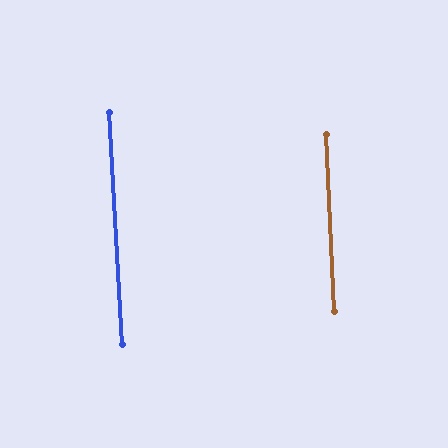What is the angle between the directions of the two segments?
Approximately 0 degrees.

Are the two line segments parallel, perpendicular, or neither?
Parallel — their directions differ by only 0.5°.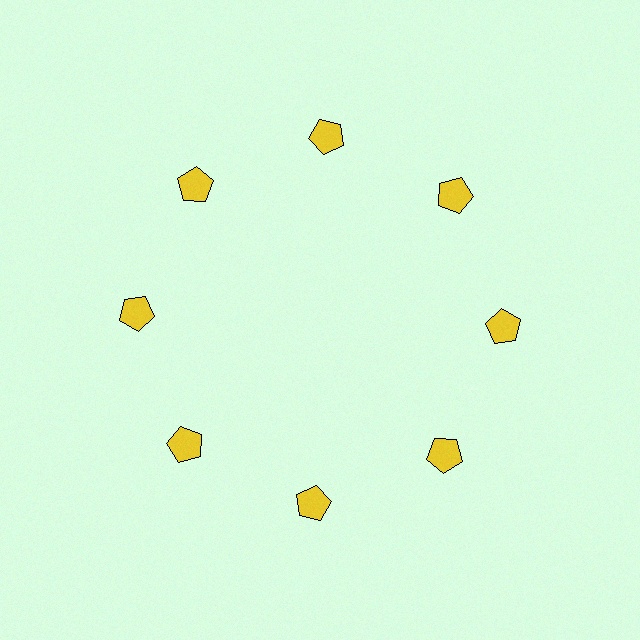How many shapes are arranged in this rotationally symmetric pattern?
There are 8 shapes, arranged in 8 groups of 1.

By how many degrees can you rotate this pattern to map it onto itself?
The pattern maps onto itself every 45 degrees of rotation.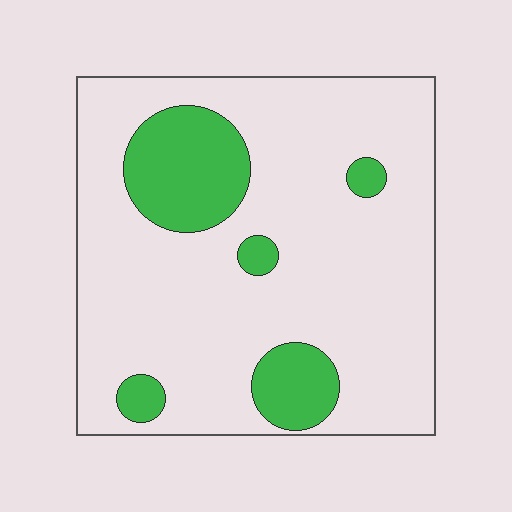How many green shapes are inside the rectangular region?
5.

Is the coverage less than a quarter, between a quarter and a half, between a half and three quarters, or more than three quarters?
Less than a quarter.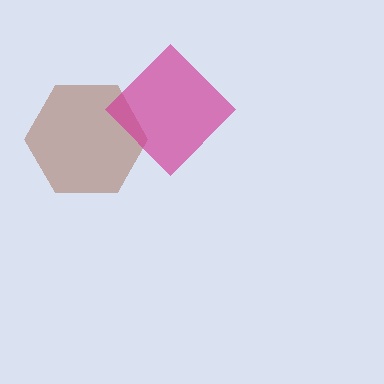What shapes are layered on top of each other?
The layered shapes are: a brown hexagon, a magenta diamond.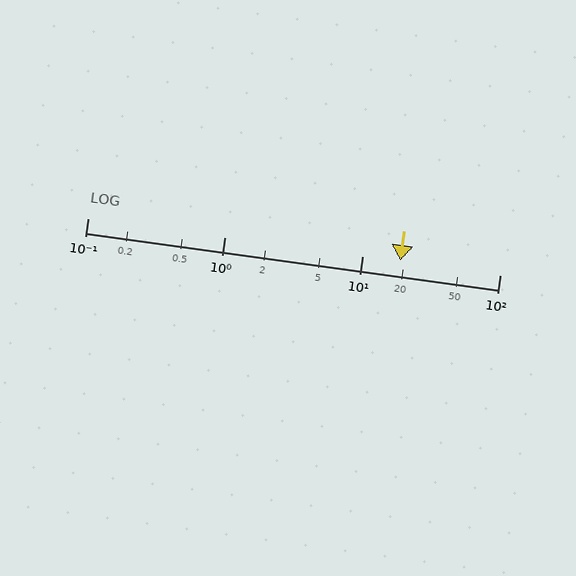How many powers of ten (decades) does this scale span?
The scale spans 3 decades, from 0.1 to 100.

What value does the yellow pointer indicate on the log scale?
The pointer indicates approximately 19.